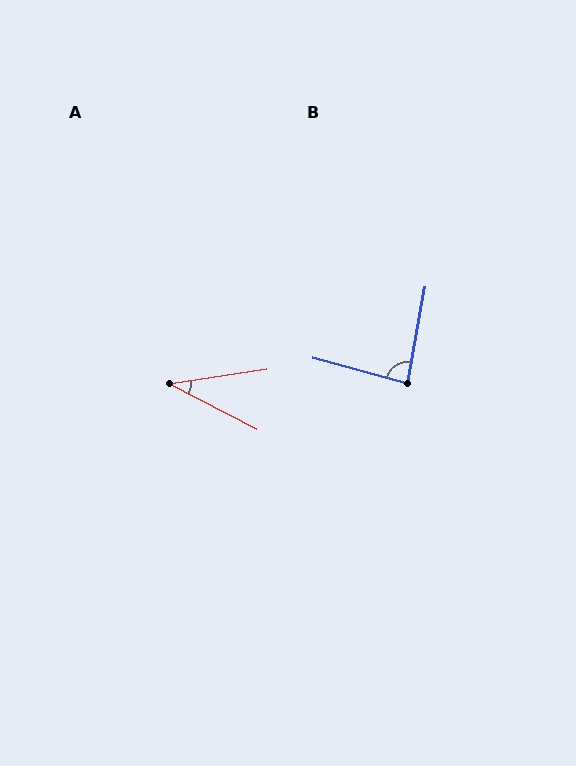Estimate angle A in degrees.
Approximately 36 degrees.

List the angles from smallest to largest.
A (36°), B (85°).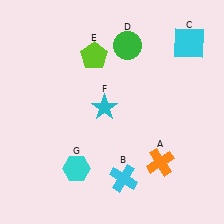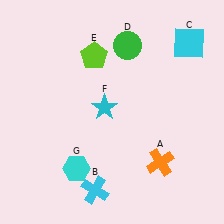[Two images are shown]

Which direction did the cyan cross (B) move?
The cyan cross (B) moved left.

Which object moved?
The cyan cross (B) moved left.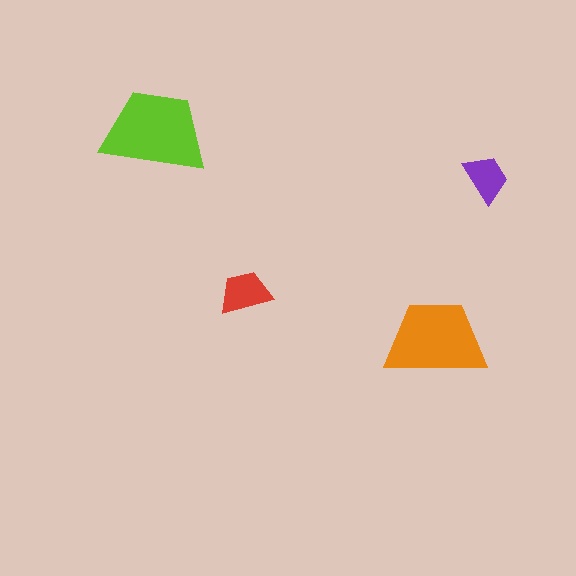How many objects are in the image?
There are 4 objects in the image.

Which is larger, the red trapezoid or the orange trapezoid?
The orange one.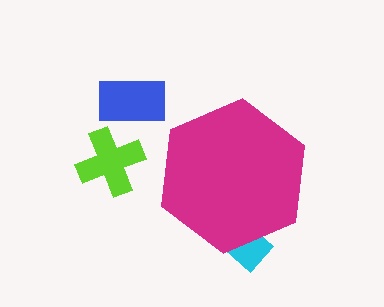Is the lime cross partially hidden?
No, the lime cross is fully visible.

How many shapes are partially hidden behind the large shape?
1 shape is partially hidden.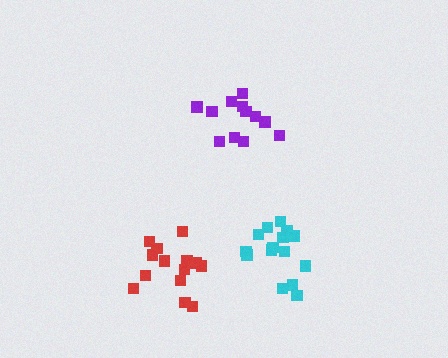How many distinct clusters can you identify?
There are 3 distinct clusters.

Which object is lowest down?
The red cluster is bottommost.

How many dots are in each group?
Group 1: 15 dots, Group 2: 15 dots, Group 3: 12 dots (42 total).